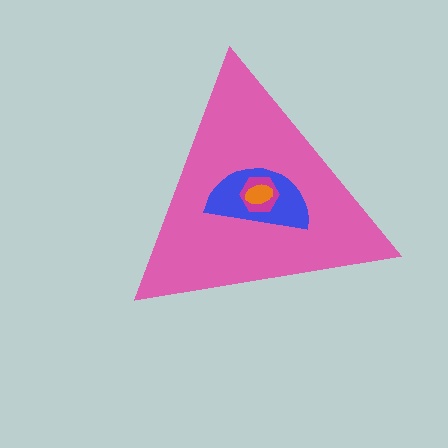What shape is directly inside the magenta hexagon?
The orange ellipse.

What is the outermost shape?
The pink triangle.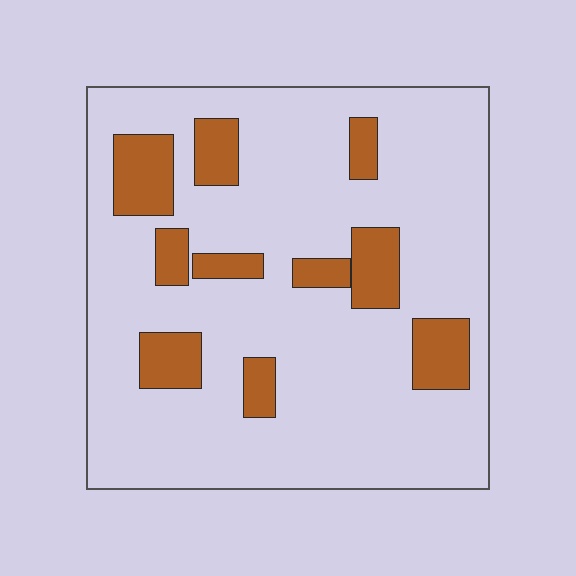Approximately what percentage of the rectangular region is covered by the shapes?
Approximately 20%.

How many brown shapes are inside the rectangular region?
10.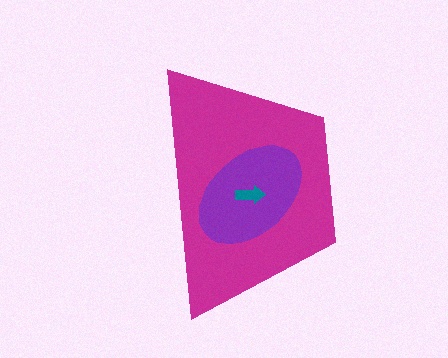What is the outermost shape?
The magenta trapezoid.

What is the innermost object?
The teal arrow.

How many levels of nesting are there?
3.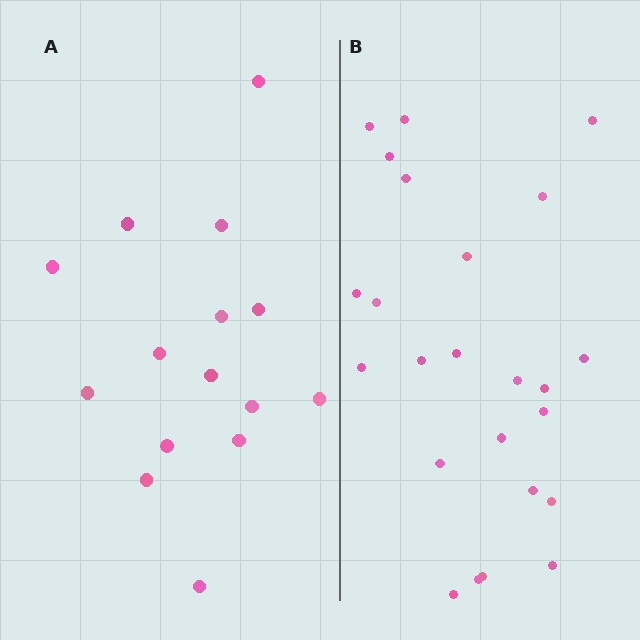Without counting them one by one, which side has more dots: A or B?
Region B (the right region) has more dots.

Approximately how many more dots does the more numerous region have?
Region B has roughly 8 or so more dots than region A.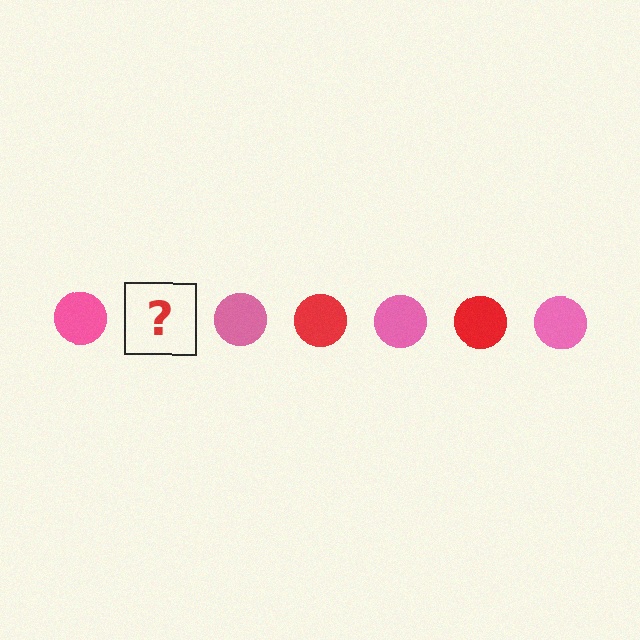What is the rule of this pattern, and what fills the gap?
The rule is that the pattern cycles through pink, red circles. The gap should be filled with a red circle.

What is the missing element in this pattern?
The missing element is a red circle.